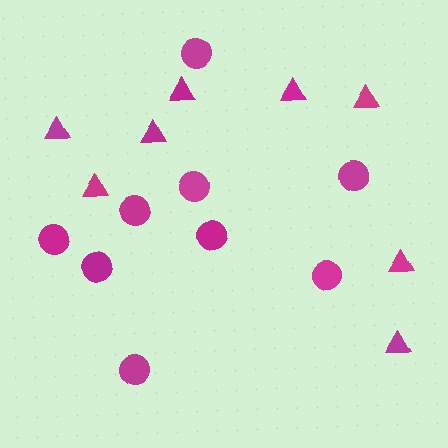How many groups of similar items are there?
There are 2 groups: one group of circles (9) and one group of triangles (8).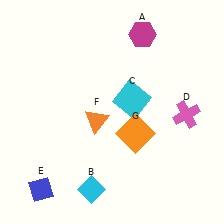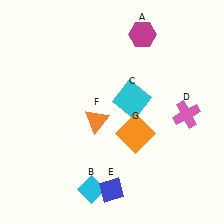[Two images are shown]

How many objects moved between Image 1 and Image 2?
1 object moved between the two images.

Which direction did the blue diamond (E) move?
The blue diamond (E) moved right.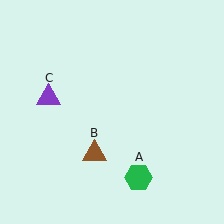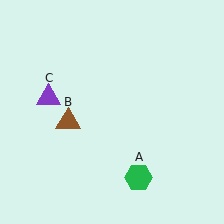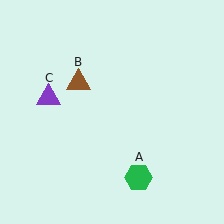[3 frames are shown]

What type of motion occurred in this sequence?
The brown triangle (object B) rotated clockwise around the center of the scene.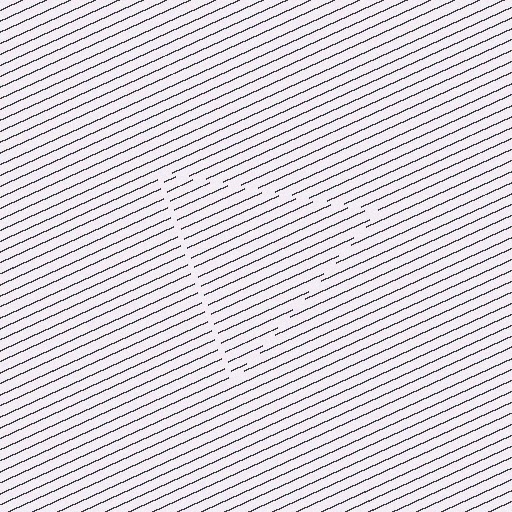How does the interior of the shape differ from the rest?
The interior of the shape contains the same grating, shifted by half a period — the contour is defined by the phase discontinuity where line-ends from the inner and outer gratings abut.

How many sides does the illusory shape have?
3 sides — the line-ends trace a triangle.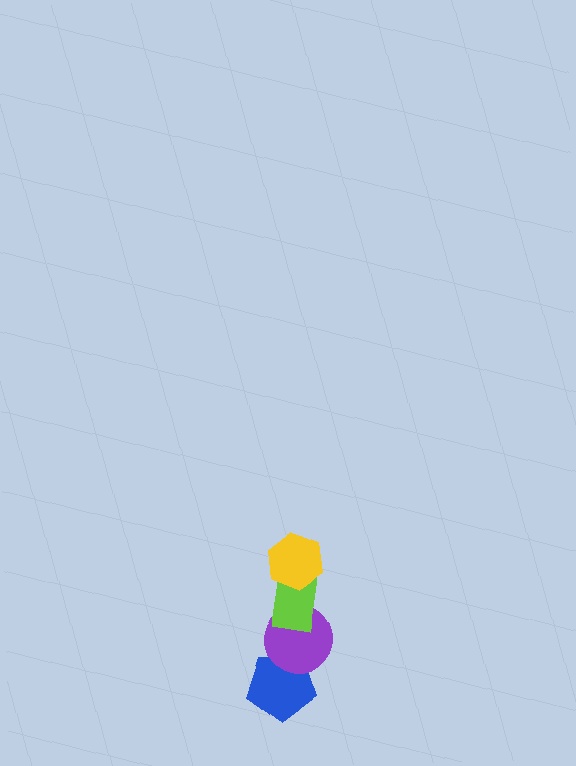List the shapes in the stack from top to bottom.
From top to bottom: the yellow hexagon, the lime rectangle, the purple circle, the blue pentagon.